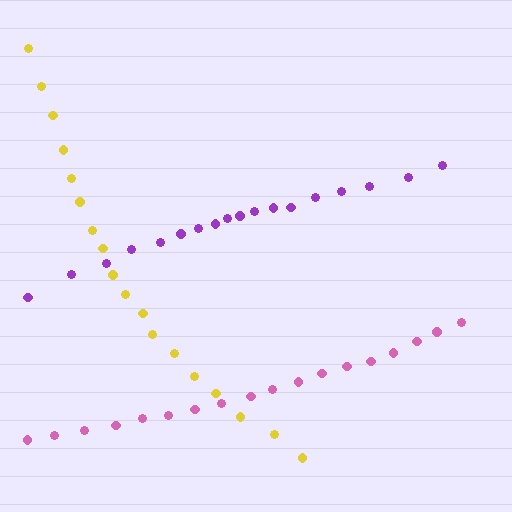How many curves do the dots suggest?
There are 3 distinct paths.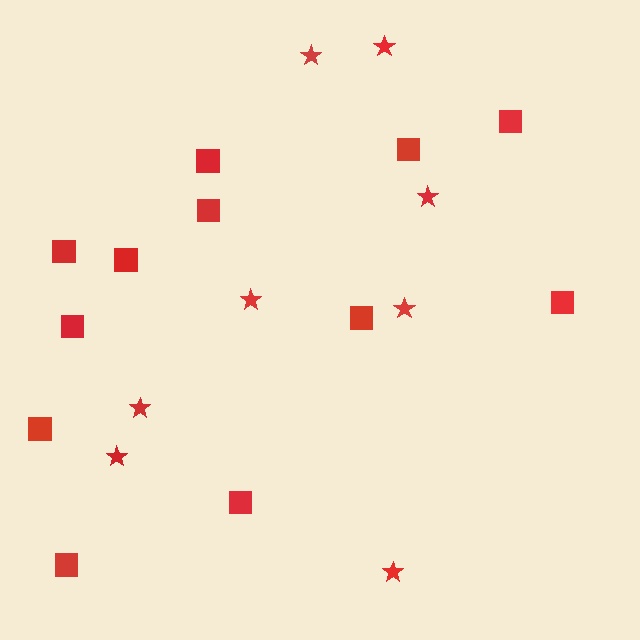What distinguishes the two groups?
There are 2 groups: one group of stars (8) and one group of squares (12).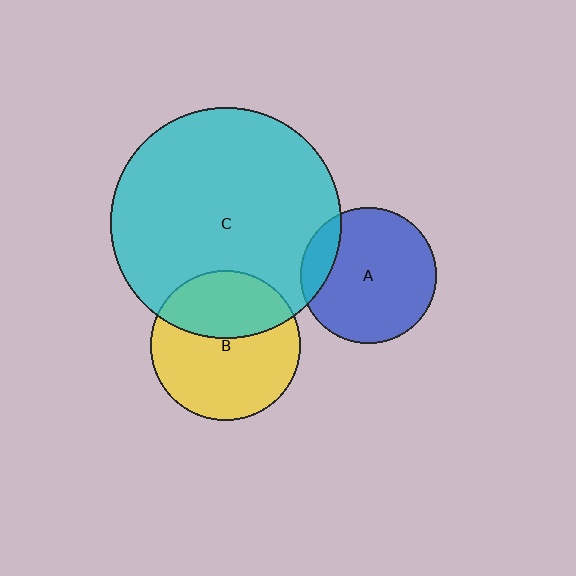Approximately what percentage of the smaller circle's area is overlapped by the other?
Approximately 15%.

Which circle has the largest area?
Circle C (cyan).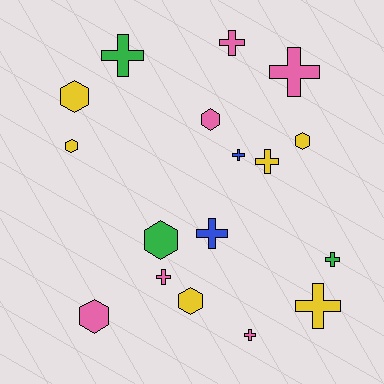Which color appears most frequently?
Yellow, with 6 objects.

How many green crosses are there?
There are 2 green crosses.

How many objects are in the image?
There are 17 objects.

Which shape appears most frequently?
Cross, with 10 objects.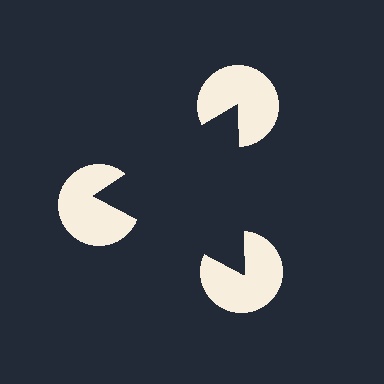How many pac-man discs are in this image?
There are 3 — one at each vertex of the illusory triangle.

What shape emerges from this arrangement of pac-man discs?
An illusory triangle — its edges are inferred from the aligned wedge cuts in the pac-man discs, not physically drawn.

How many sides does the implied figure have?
3 sides.